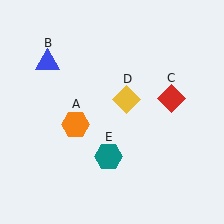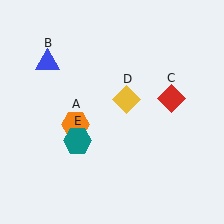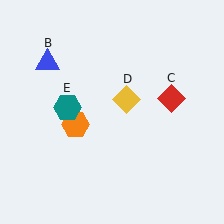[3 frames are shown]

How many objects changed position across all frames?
1 object changed position: teal hexagon (object E).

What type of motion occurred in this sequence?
The teal hexagon (object E) rotated clockwise around the center of the scene.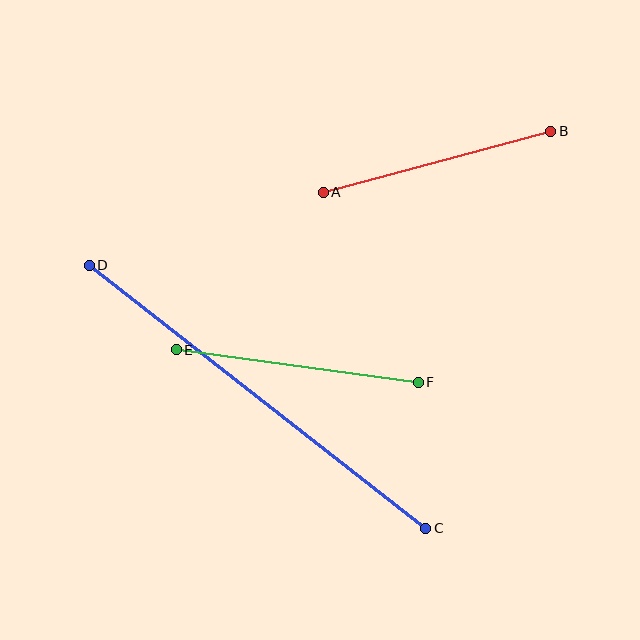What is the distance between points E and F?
The distance is approximately 244 pixels.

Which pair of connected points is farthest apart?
Points C and D are farthest apart.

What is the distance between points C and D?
The distance is approximately 427 pixels.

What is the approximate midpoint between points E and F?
The midpoint is at approximately (297, 366) pixels.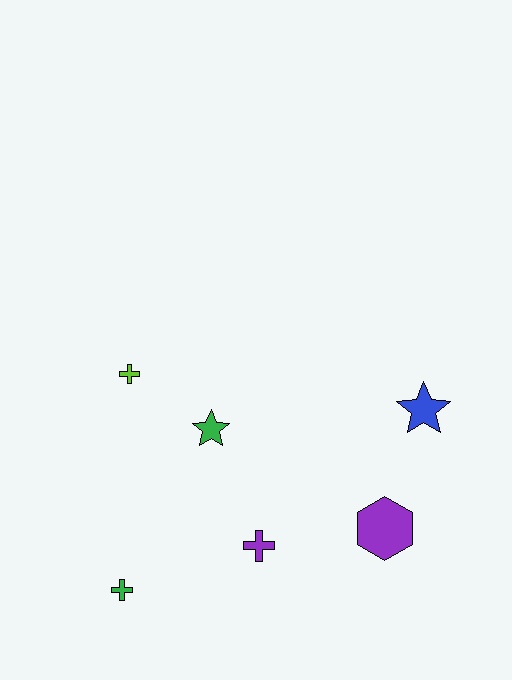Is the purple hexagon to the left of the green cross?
No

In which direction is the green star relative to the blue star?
The green star is to the left of the blue star.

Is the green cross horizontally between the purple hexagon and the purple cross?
No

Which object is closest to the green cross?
The purple cross is closest to the green cross.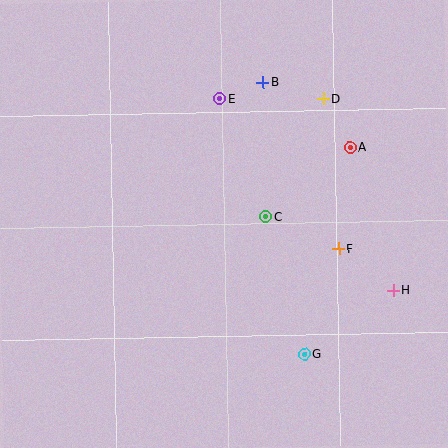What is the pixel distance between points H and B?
The distance between H and B is 245 pixels.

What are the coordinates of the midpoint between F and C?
The midpoint between F and C is at (302, 233).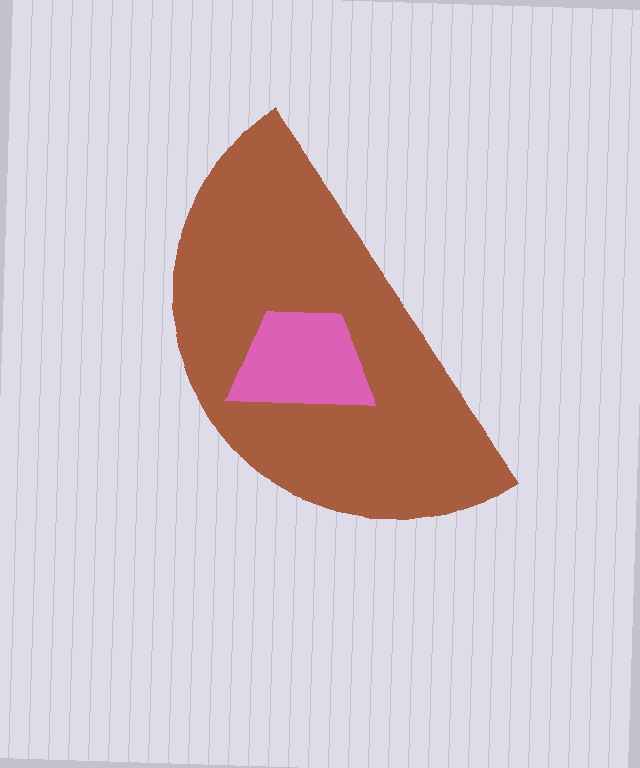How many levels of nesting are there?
2.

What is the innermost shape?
The pink trapezoid.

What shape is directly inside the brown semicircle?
The pink trapezoid.